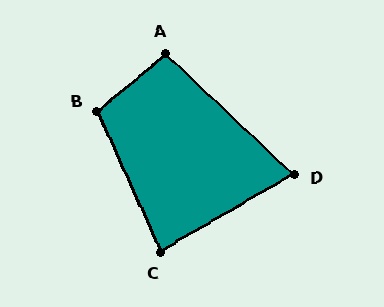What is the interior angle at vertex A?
Approximately 96 degrees (obtuse).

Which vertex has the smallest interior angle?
D, at approximately 74 degrees.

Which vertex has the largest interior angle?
B, at approximately 106 degrees.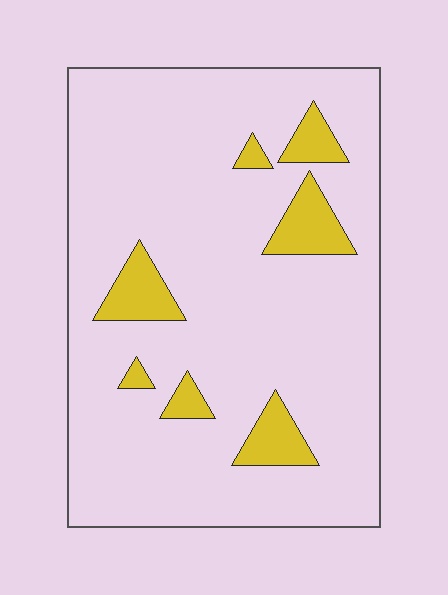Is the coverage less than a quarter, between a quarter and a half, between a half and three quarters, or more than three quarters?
Less than a quarter.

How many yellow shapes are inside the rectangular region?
7.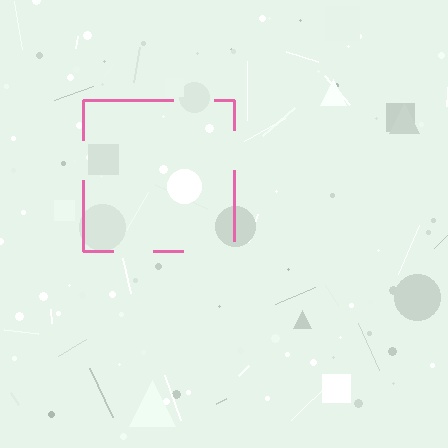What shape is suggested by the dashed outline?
The dashed outline suggests a square.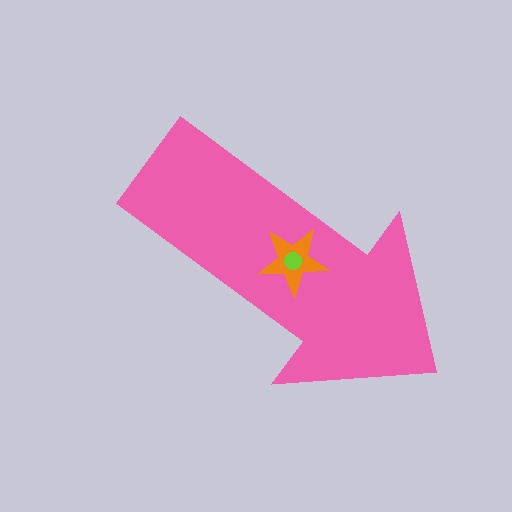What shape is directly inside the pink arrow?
The orange star.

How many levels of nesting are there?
3.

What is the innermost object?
The lime circle.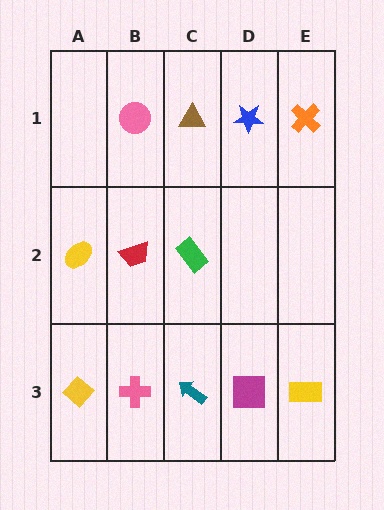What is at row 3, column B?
A pink cross.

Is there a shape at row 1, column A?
No, that cell is empty.